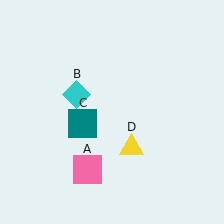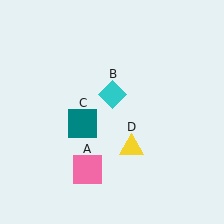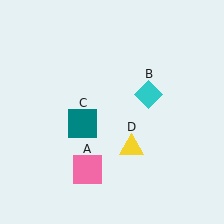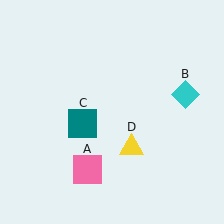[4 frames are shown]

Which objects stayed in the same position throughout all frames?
Pink square (object A) and teal square (object C) and yellow triangle (object D) remained stationary.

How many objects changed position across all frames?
1 object changed position: cyan diamond (object B).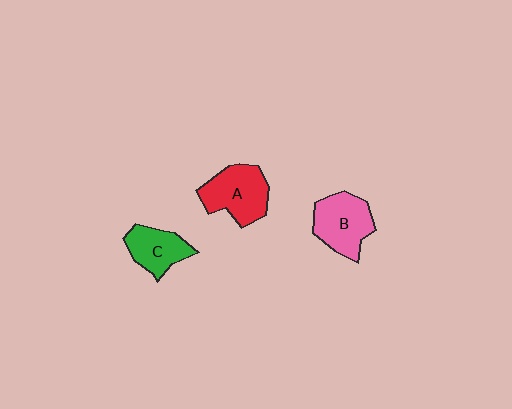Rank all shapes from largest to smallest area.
From largest to smallest: A (red), B (pink), C (green).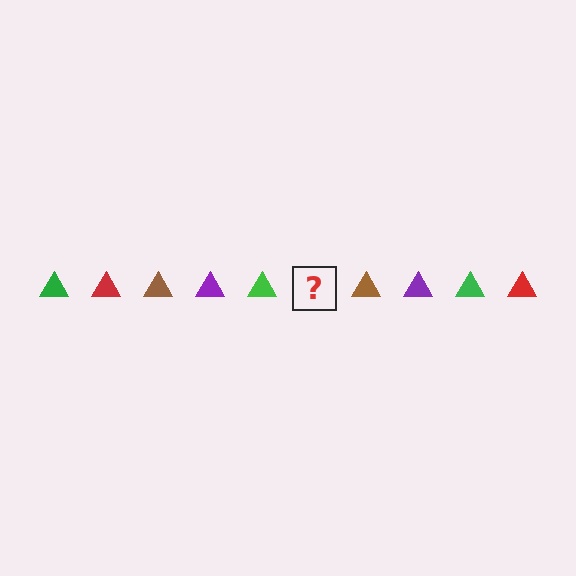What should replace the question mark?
The question mark should be replaced with a red triangle.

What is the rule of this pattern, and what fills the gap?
The rule is that the pattern cycles through green, red, brown, purple triangles. The gap should be filled with a red triangle.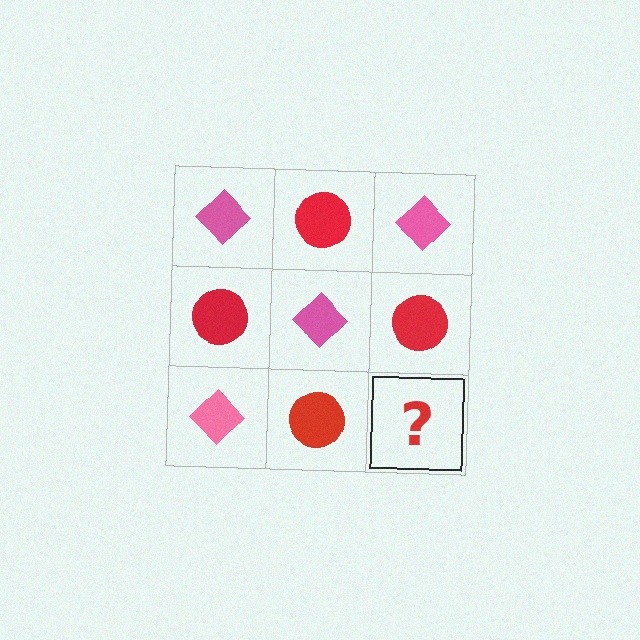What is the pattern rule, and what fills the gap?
The rule is that it alternates pink diamond and red circle in a checkerboard pattern. The gap should be filled with a pink diamond.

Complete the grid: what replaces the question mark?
The question mark should be replaced with a pink diamond.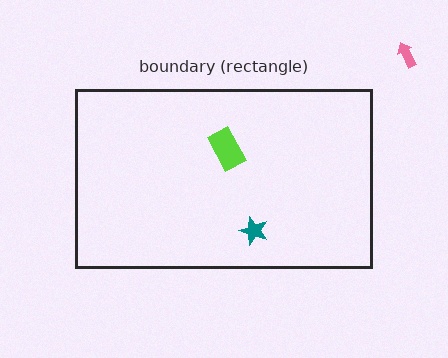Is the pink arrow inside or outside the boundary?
Outside.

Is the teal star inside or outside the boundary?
Inside.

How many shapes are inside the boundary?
2 inside, 1 outside.